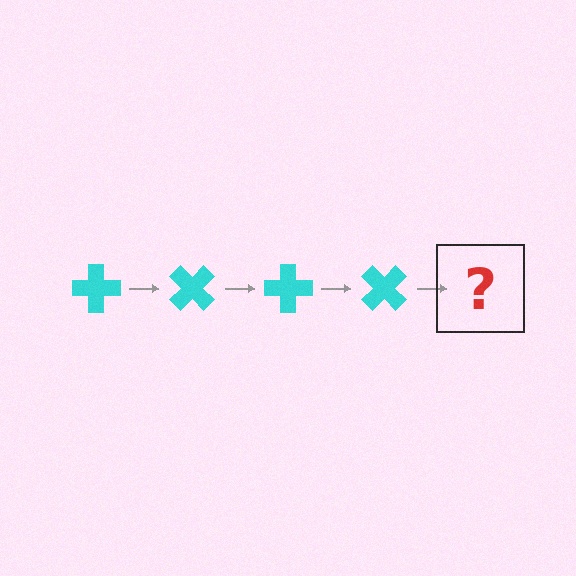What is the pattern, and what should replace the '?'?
The pattern is that the cross rotates 45 degrees each step. The '?' should be a cyan cross rotated 180 degrees.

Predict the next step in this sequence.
The next step is a cyan cross rotated 180 degrees.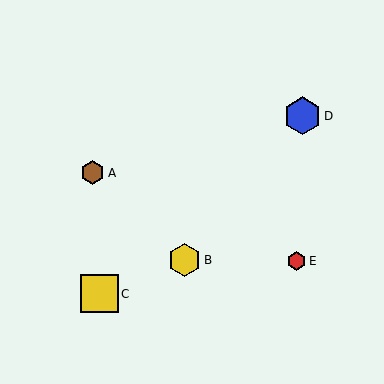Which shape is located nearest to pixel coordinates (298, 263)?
The red hexagon (labeled E) at (296, 261) is nearest to that location.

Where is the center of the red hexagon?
The center of the red hexagon is at (296, 261).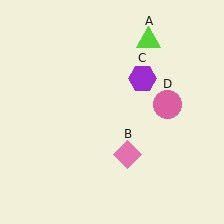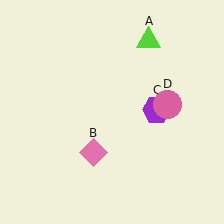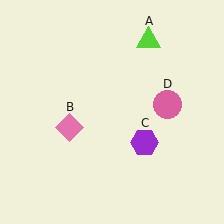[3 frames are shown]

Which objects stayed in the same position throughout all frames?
Lime triangle (object A) and pink circle (object D) remained stationary.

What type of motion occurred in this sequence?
The pink diamond (object B), purple hexagon (object C) rotated clockwise around the center of the scene.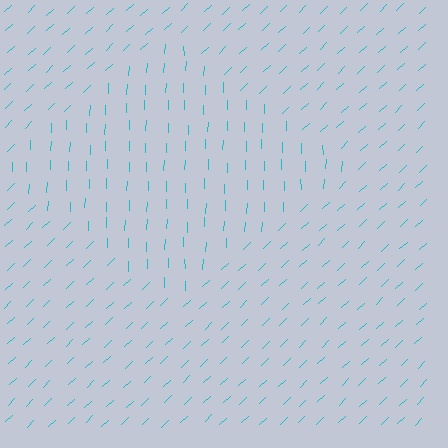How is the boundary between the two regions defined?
The boundary is defined purely by a change in line orientation (approximately 45 degrees difference). All lines are the same color and thickness.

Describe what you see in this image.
The image is filled with small cyan line segments. A diamond region in the image has lines oriented differently from the surrounding lines, creating a visible texture boundary.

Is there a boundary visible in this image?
Yes, there is a texture boundary formed by a change in line orientation.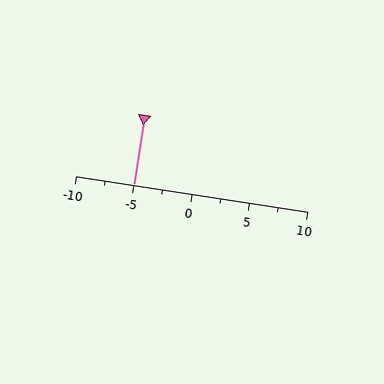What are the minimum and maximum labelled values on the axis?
The axis runs from -10 to 10.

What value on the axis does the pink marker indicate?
The marker indicates approximately -5.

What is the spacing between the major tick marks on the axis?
The major ticks are spaced 5 apart.